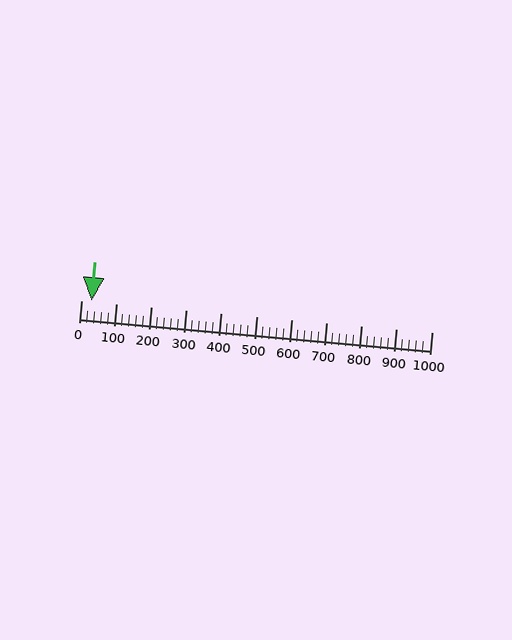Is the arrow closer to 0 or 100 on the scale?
The arrow is closer to 0.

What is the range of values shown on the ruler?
The ruler shows values from 0 to 1000.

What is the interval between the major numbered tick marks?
The major tick marks are spaced 100 units apart.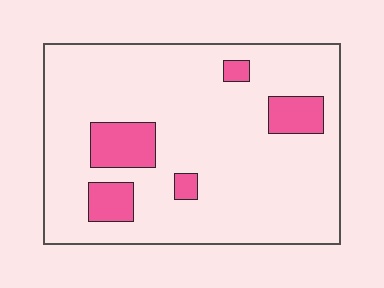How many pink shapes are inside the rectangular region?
5.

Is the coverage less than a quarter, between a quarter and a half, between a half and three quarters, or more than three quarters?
Less than a quarter.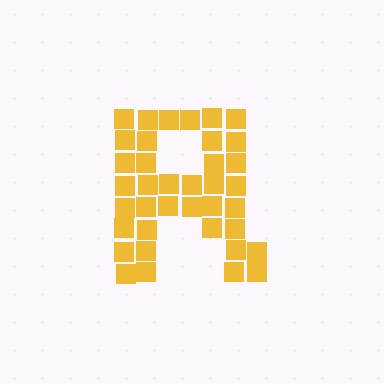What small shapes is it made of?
It is made of small squares.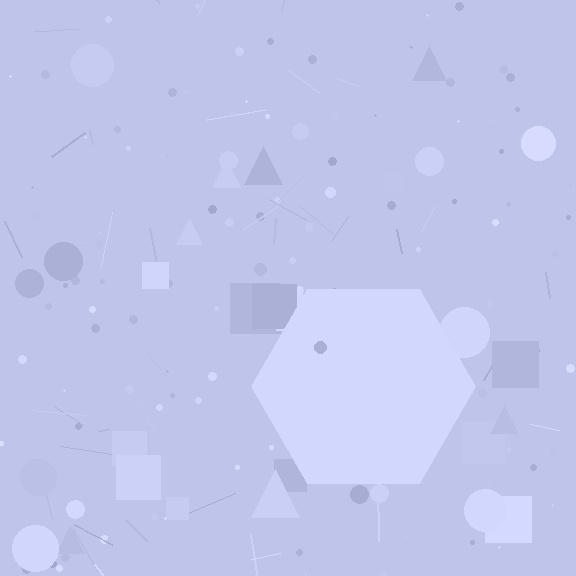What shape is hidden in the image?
A hexagon is hidden in the image.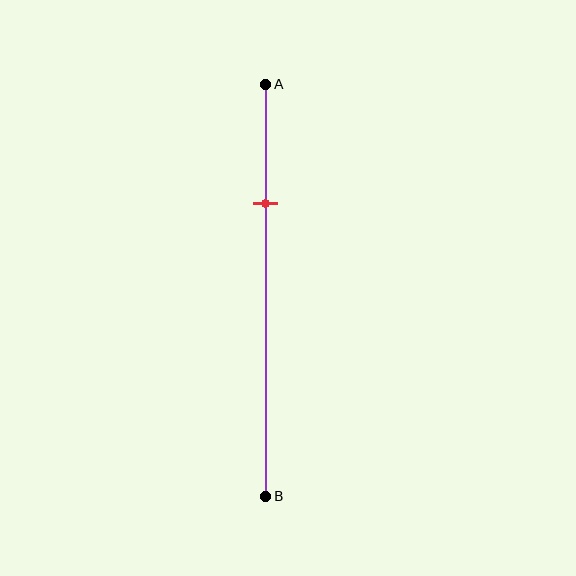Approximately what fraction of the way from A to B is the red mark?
The red mark is approximately 30% of the way from A to B.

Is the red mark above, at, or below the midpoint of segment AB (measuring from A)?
The red mark is above the midpoint of segment AB.